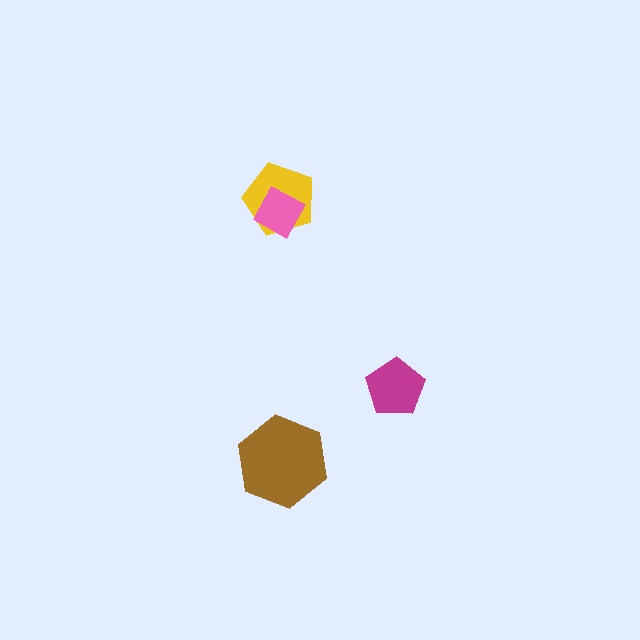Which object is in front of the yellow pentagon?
The pink diamond is in front of the yellow pentagon.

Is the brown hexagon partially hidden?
No, no other shape covers it.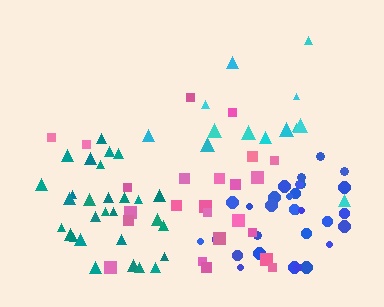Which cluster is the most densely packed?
Teal.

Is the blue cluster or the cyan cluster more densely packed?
Blue.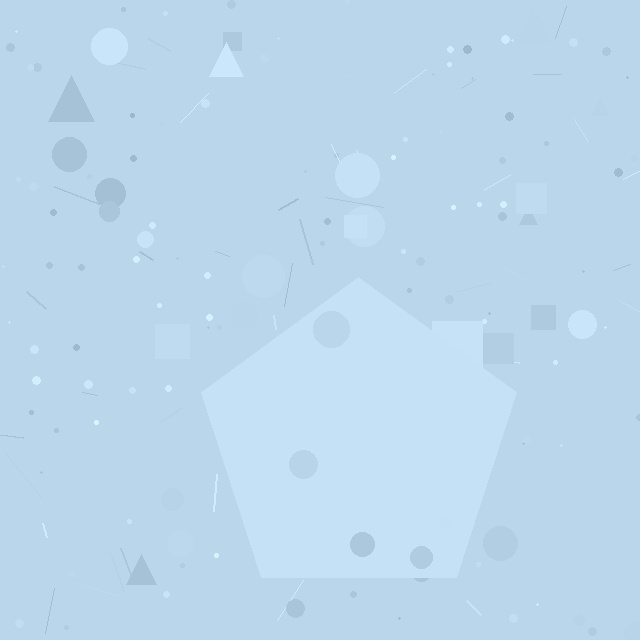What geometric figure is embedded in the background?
A pentagon is embedded in the background.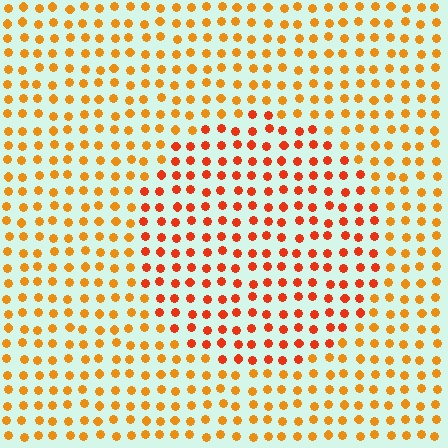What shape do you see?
I see a circle.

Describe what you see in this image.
The image is filled with small orange elements in a uniform arrangement. A circle-shaped region is visible where the elements are tinted to a slightly different hue, forming a subtle color boundary.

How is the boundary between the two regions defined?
The boundary is defined purely by a slight shift in hue (about 25 degrees). Spacing, size, and orientation are identical on both sides.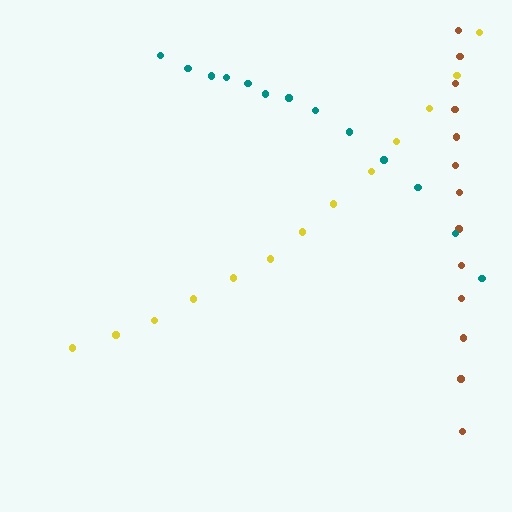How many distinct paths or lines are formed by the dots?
There are 3 distinct paths.